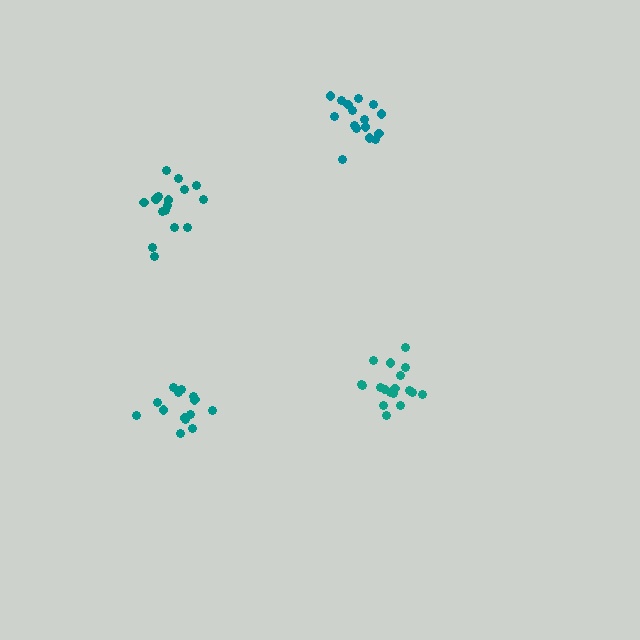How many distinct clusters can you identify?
There are 4 distinct clusters.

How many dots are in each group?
Group 1: 16 dots, Group 2: 16 dots, Group 3: 18 dots, Group 4: 15 dots (65 total).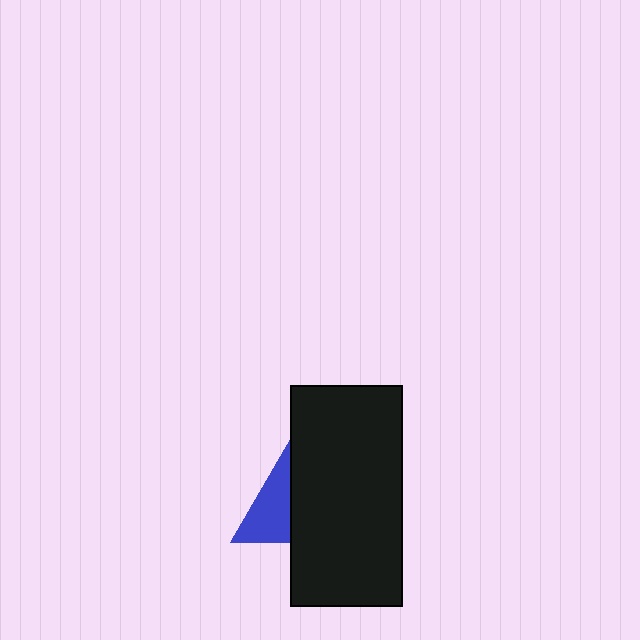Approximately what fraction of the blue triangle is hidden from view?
Roughly 53% of the blue triangle is hidden behind the black rectangle.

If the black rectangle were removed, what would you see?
You would see the complete blue triangle.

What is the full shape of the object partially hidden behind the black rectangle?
The partially hidden object is a blue triangle.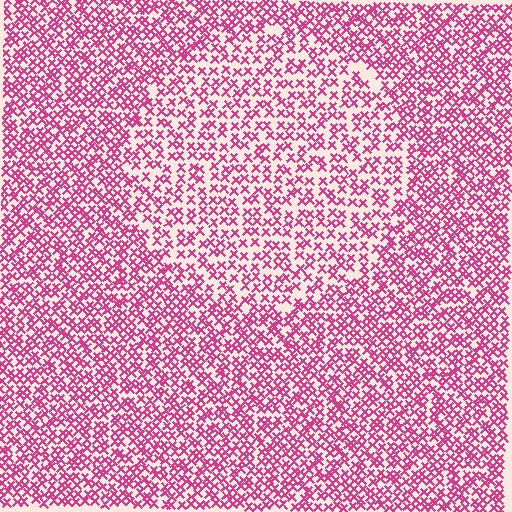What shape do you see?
I see a circle.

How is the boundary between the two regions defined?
The boundary is defined by a change in element density (approximately 1.6x ratio). All elements are the same color, size, and shape.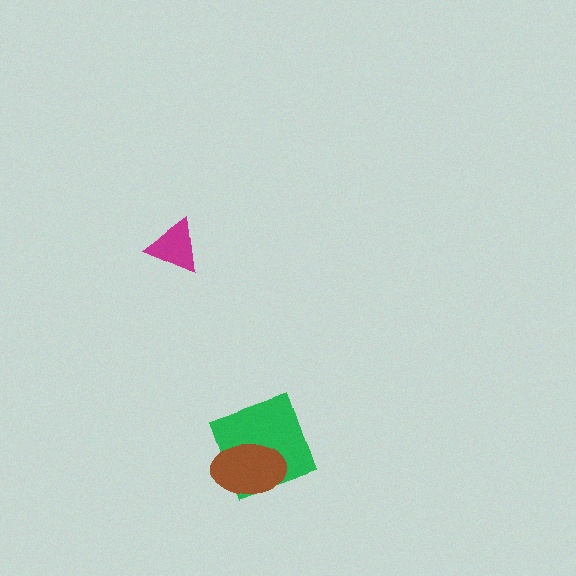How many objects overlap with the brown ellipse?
1 object overlaps with the brown ellipse.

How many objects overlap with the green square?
1 object overlaps with the green square.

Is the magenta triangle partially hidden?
No, no other shape covers it.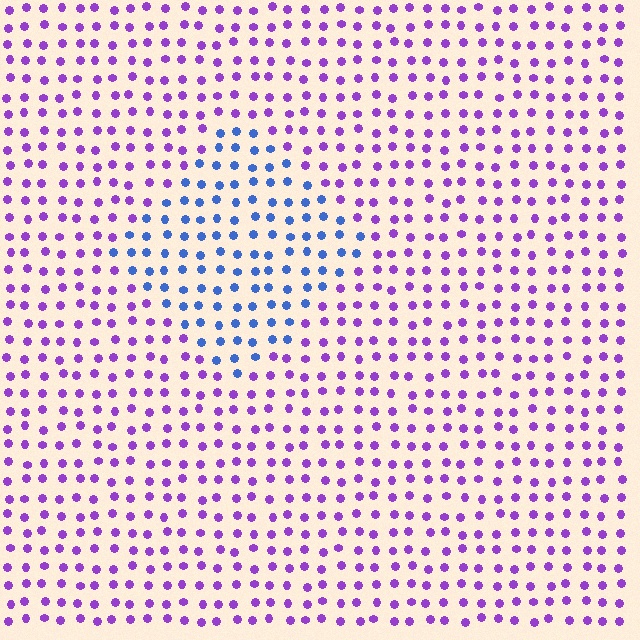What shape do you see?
I see a diamond.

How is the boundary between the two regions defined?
The boundary is defined purely by a slight shift in hue (about 55 degrees). Spacing, size, and orientation are identical on both sides.